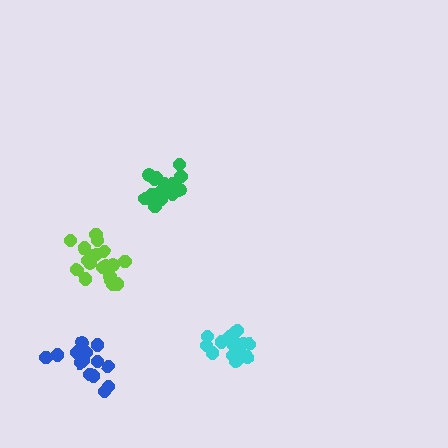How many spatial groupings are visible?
There are 4 spatial groupings.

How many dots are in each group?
Group 1: 15 dots, Group 2: 18 dots, Group 3: 17 dots, Group 4: 20 dots (70 total).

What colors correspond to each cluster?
The clusters are colored: blue, cyan, green, lime.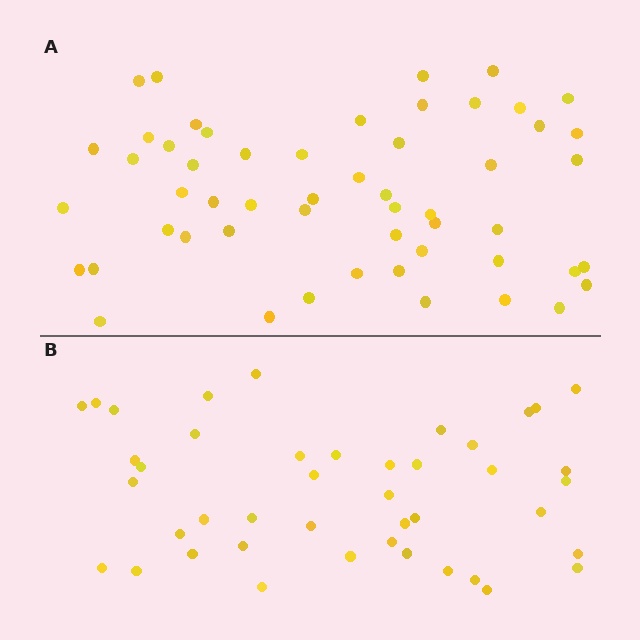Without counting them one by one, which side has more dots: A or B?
Region A (the top region) has more dots.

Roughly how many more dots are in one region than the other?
Region A has roughly 12 or so more dots than region B.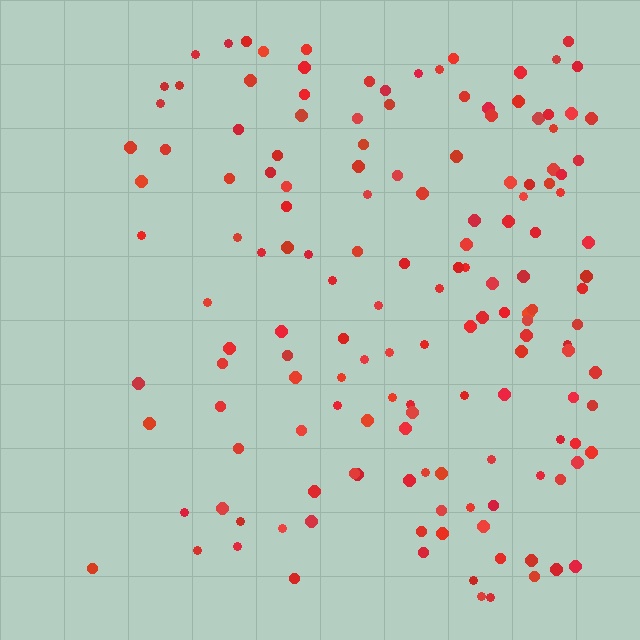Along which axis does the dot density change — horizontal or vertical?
Horizontal.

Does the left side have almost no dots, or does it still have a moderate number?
Still a moderate number, just noticeably fewer than the right.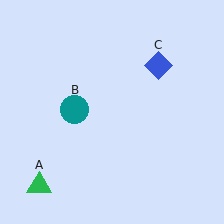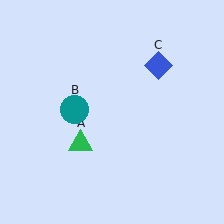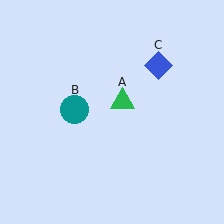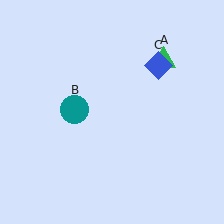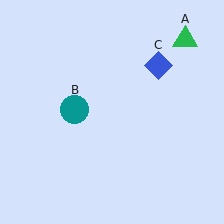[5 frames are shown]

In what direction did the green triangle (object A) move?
The green triangle (object A) moved up and to the right.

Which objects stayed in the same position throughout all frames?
Teal circle (object B) and blue diamond (object C) remained stationary.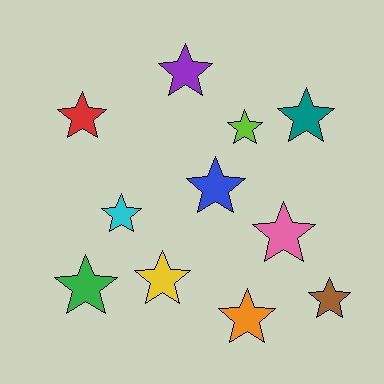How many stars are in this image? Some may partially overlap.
There are 11 stars.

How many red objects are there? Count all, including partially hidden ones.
There is 1 red object.